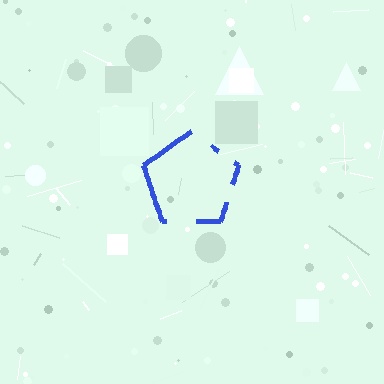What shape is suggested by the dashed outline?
The dashed outline suggests a pentagon.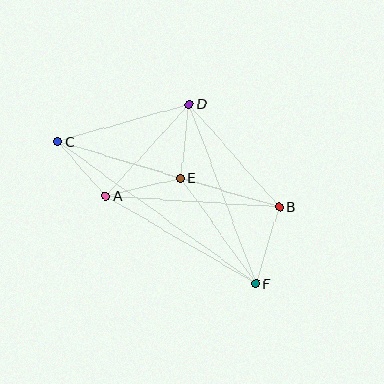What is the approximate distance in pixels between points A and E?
The distance between A and E is approximately 77 pixels.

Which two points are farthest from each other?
Points C and F are farthest from each other.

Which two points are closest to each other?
Points A and C are closest to each other.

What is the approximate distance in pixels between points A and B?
The distance between A and B is approximately 174 pixels.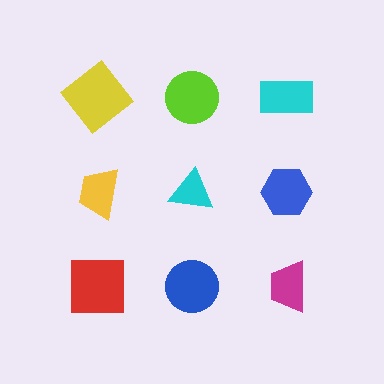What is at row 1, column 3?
A cyan rectangle.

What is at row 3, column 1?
A red square.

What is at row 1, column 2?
A lime circle.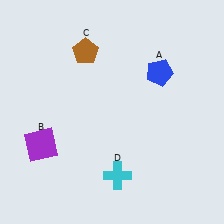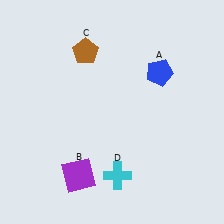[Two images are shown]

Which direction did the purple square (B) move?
The purple square (B) moved right.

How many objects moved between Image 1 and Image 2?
1 object moved between the two images.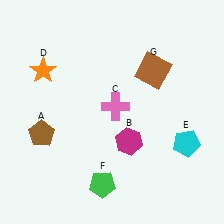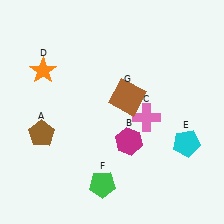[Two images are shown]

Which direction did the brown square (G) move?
The brown square (G) moved down.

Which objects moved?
The objects that moved are: the pink cross (C), the brown square (G).